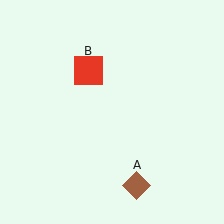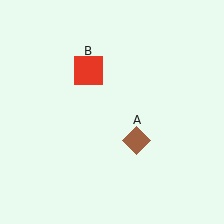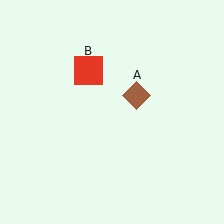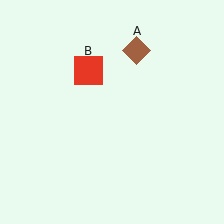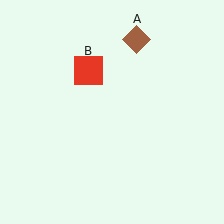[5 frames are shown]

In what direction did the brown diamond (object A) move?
The brown diamond (object A) moved up.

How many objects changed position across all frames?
1 object changed position: brown diamond (object A).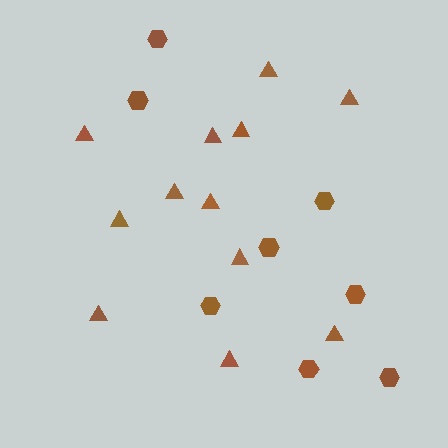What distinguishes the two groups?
There are 2 groups: one group of hexagons (8) and one group of triangles (12).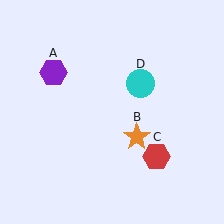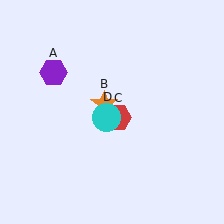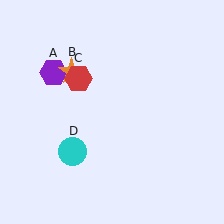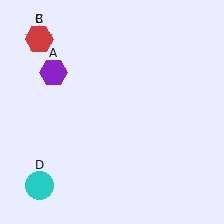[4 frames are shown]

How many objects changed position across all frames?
3 objects changed position: orange star (object B), red hexagon (object C), cyan circle (object D).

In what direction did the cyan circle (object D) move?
The cyan circle (object D) moved down and to the left.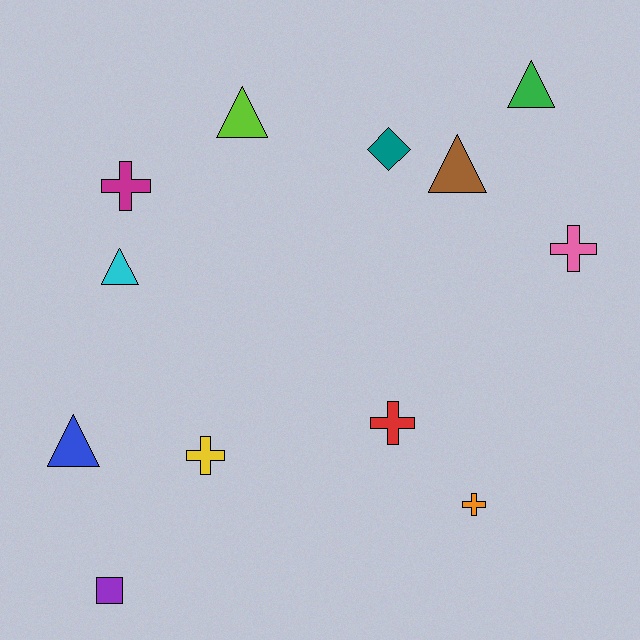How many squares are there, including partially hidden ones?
There is 1 square.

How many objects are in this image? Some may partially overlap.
There are 12 objects.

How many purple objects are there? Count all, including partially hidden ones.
There is 1 purple object.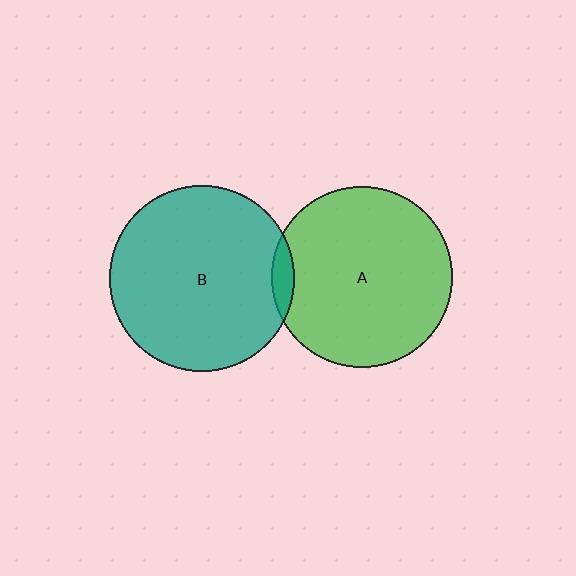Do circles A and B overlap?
Yes.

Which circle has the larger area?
Circle B (teal).